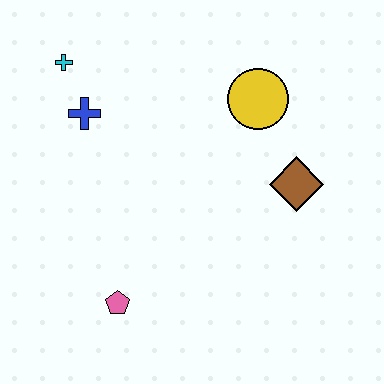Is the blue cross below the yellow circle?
Yes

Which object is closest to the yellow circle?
The brown diamond is closest to the yellow circle.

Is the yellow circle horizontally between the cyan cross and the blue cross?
No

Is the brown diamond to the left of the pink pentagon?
No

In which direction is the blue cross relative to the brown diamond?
The blue cross is to the left of the brown diamond.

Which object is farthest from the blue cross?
The brown diamond is farthest from the blue cross.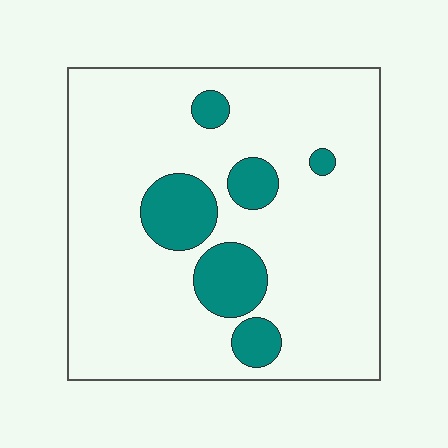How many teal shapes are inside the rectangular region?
6.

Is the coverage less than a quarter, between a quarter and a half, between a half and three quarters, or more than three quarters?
Less than a quarter.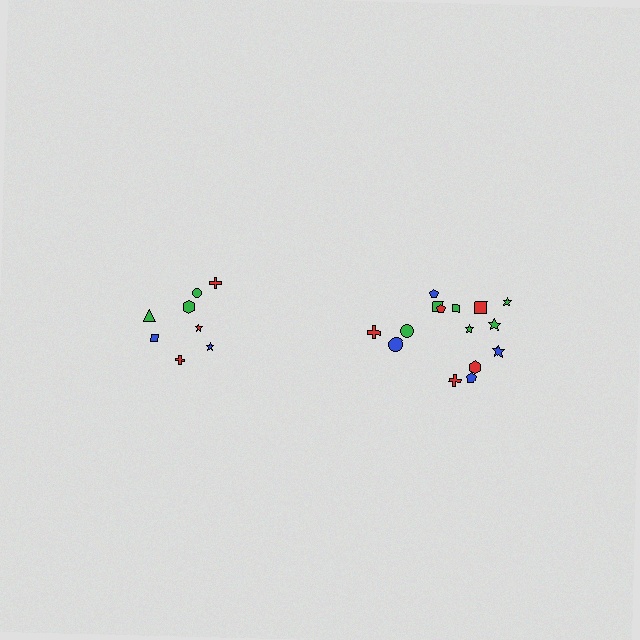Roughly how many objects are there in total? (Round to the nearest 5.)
Roughly 25 objects in total.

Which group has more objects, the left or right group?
The right group.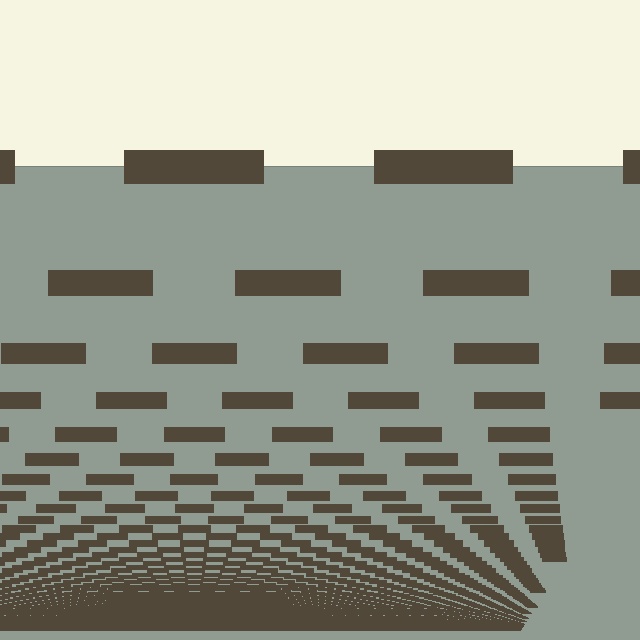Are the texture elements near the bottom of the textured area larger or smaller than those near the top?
Smaller. The gradient is inverted — elements near the bottom are smaller and denser.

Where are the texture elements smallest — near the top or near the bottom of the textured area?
Near the bottom.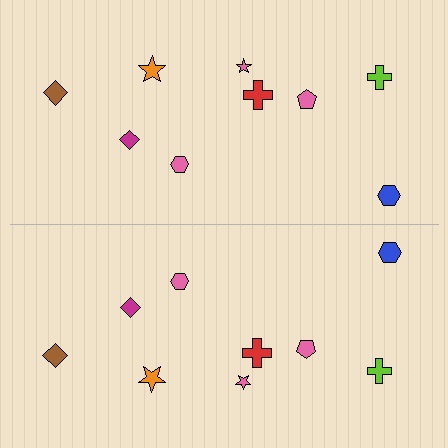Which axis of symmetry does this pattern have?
The pattern has a horizontal axis of symmetry running through the center of the image.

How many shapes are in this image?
There are 18 shapes in this image.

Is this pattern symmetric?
Yes, this pattern has bilateral (reflection) symmetry.